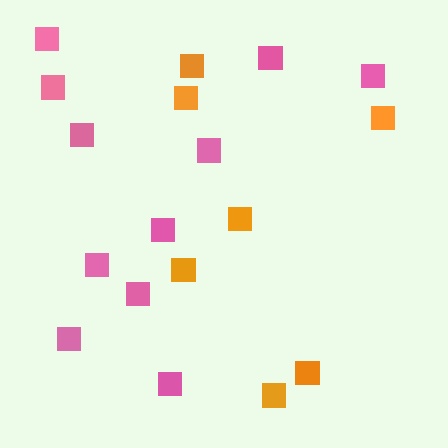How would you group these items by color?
There are 2 groups: one group of pink squares (11) and one group of orange squares (7).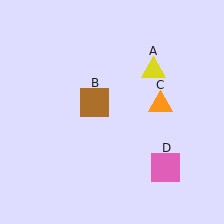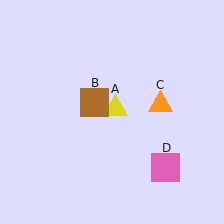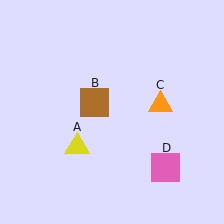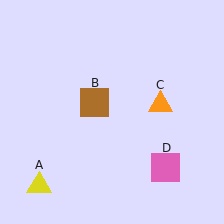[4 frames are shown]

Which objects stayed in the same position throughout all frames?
Brown square (object B) and orange triangle (object C) and pink square (object D) remained stationary.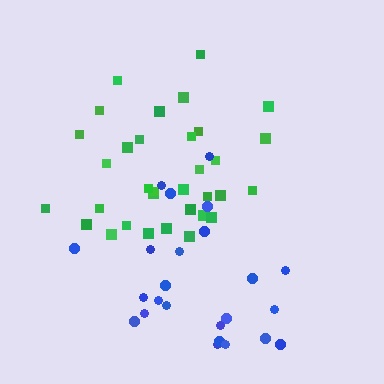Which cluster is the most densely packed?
Green.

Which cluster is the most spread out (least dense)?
Blue.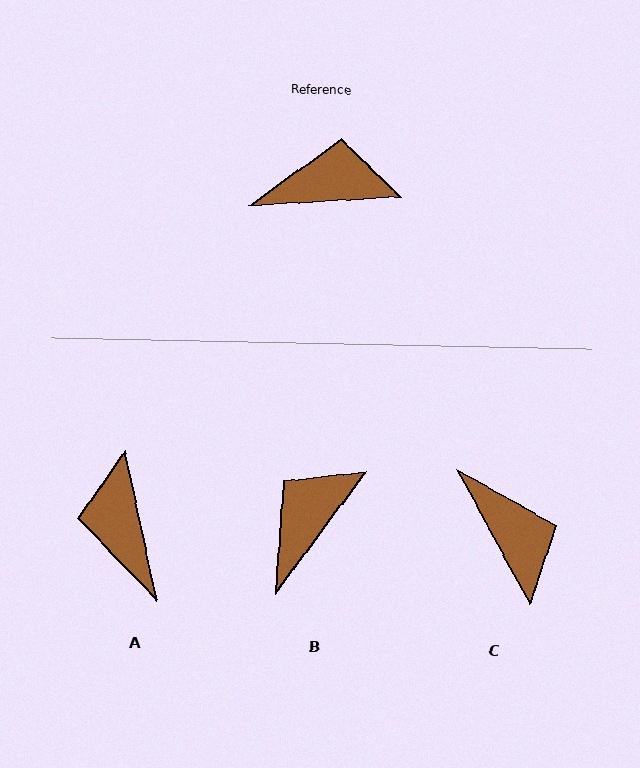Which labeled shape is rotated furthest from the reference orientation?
A, about 99 degrees away.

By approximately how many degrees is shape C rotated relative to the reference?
Approximately 64 degrees clockwise.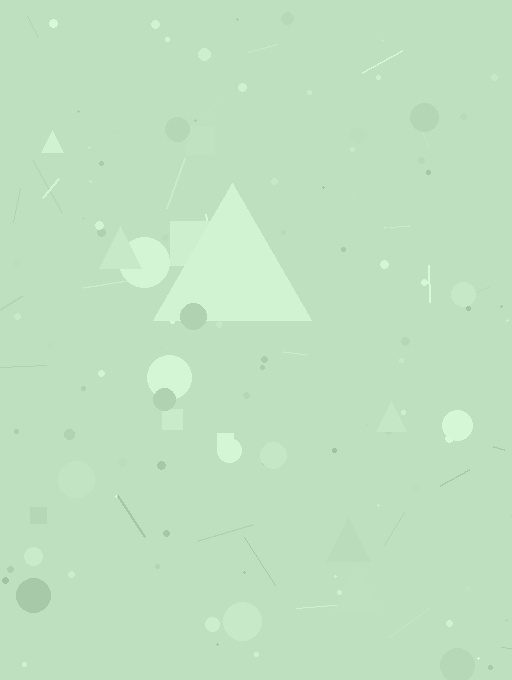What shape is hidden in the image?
A triangle is hidden in the image.